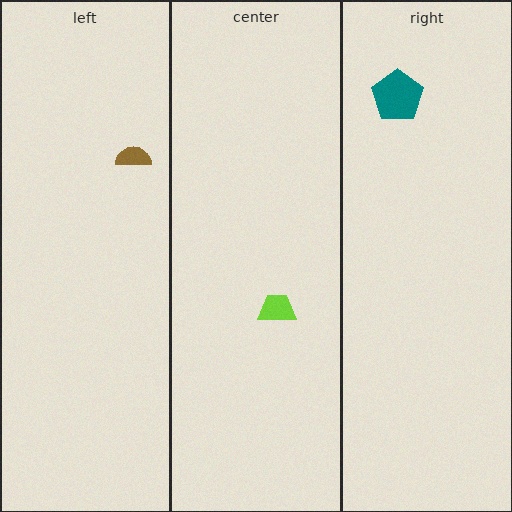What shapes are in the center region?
The lime trapezoid.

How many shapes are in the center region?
1.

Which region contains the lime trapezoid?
The center region.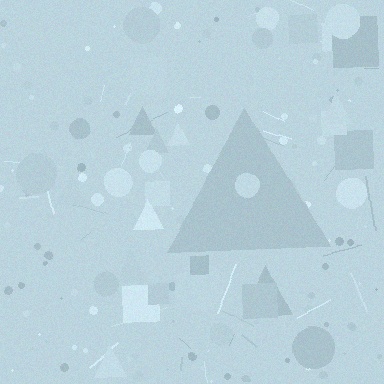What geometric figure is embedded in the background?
A triangle is embedded in the background.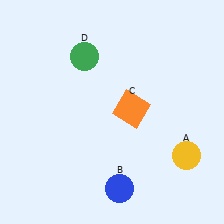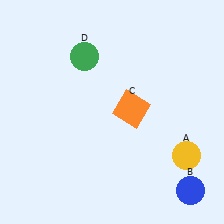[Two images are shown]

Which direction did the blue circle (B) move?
The blue circle (B) moved right.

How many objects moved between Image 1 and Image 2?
1 object moved between the two images.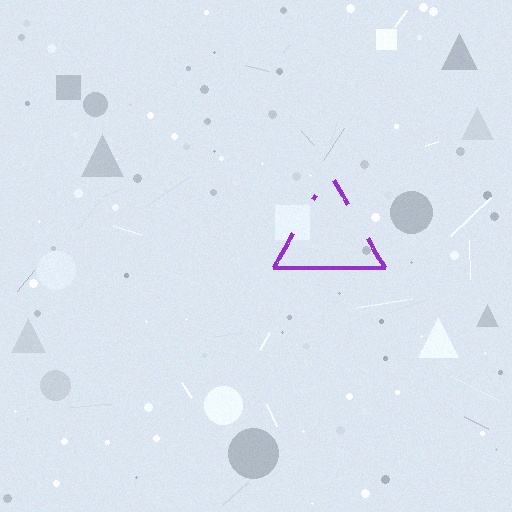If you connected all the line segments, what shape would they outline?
They would outline a triangle.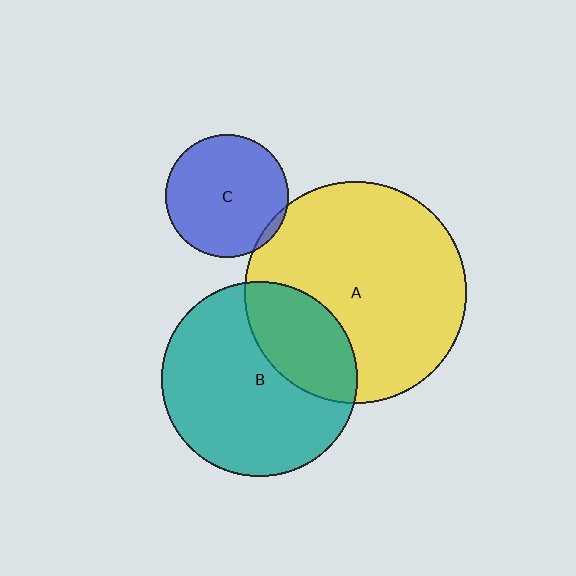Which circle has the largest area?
Circle A (yellow).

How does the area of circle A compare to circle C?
Approximately 3.3 times.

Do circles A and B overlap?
Yes.